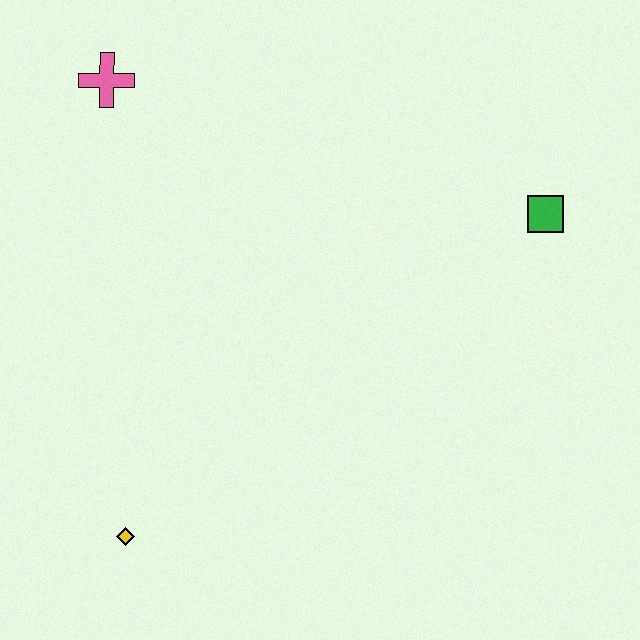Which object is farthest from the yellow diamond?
The green square is farthest from the yellow diamond.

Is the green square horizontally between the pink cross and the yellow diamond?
No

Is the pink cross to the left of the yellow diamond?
Yes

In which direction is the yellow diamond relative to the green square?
The yellow diamond is to the left of the green square.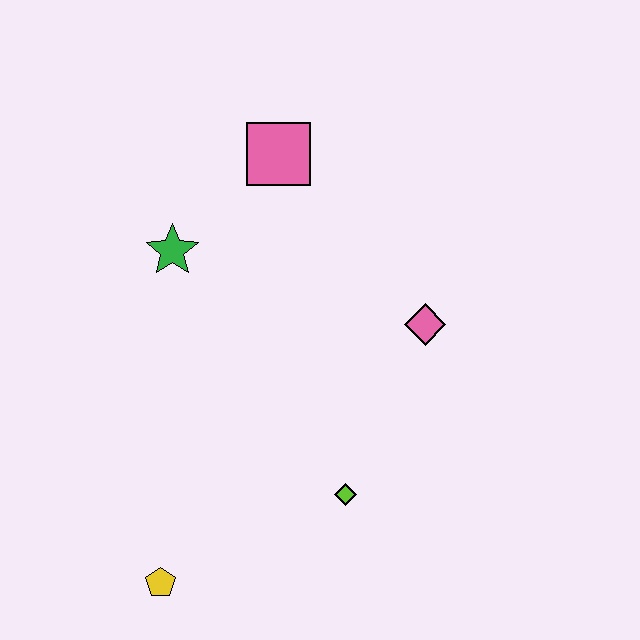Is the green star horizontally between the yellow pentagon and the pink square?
Yes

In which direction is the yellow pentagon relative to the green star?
The yellow pentagon is below the green star.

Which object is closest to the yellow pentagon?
The lime diamond is closest to the yellow pentagon.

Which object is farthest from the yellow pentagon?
The pink square is farthest from the yellow pentagon.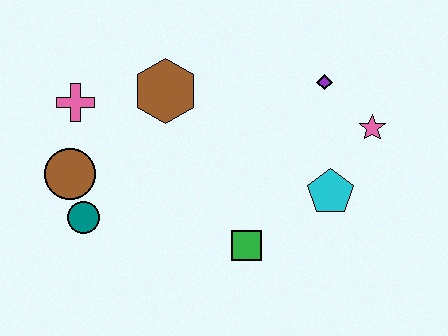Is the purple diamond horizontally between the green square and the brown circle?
No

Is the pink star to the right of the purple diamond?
Yes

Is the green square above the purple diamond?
No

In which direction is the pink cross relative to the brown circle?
The pink cross is above the brown circle.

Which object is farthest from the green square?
The pink cross is farthest from the green square.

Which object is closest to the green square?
The cyan pentagon is closest to the green square.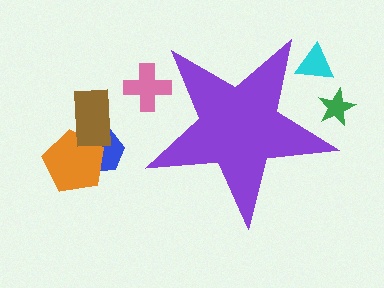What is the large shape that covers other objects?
A purple star.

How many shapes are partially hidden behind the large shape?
3 shapes are partially hidden.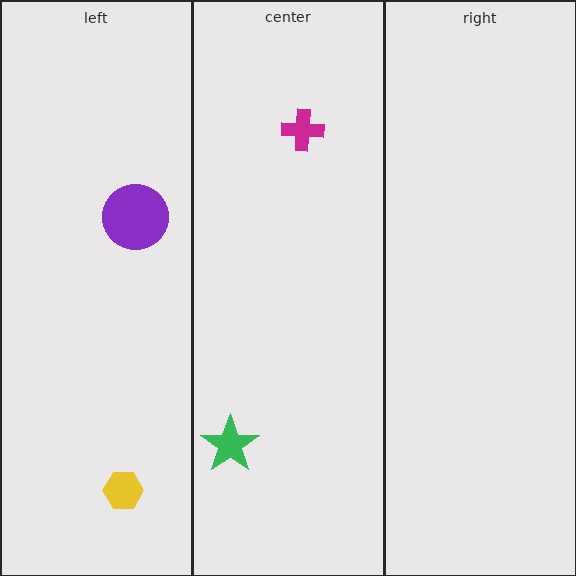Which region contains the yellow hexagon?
The left region.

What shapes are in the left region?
The yellow hexagon, the purple circle.